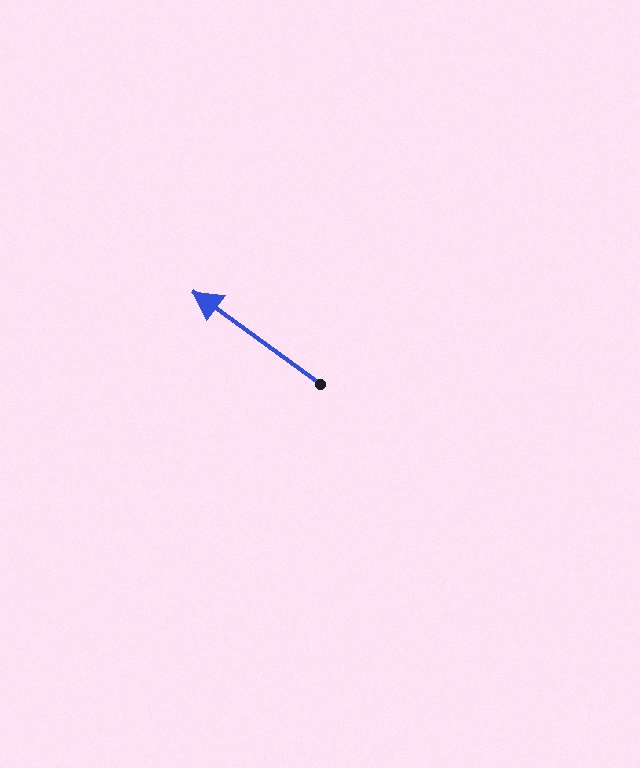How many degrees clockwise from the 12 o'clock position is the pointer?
Approximately 306 degrees.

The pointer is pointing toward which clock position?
Roughly 10 o'clock.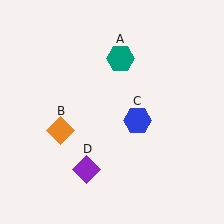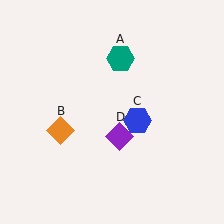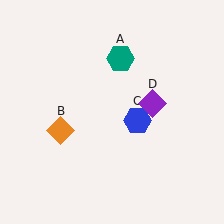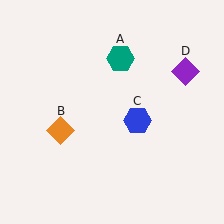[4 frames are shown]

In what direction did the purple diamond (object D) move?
The purple diamond (object D) moved up and to the right.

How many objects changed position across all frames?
1 object changed position: purple diamond (object D).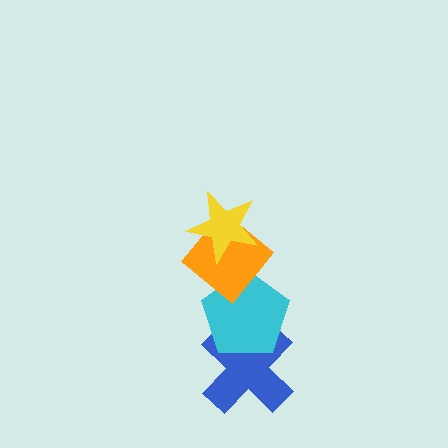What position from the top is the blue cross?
The blue cross is 4th from the top.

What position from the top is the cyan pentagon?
The cyan pentagon is 3rd from the top.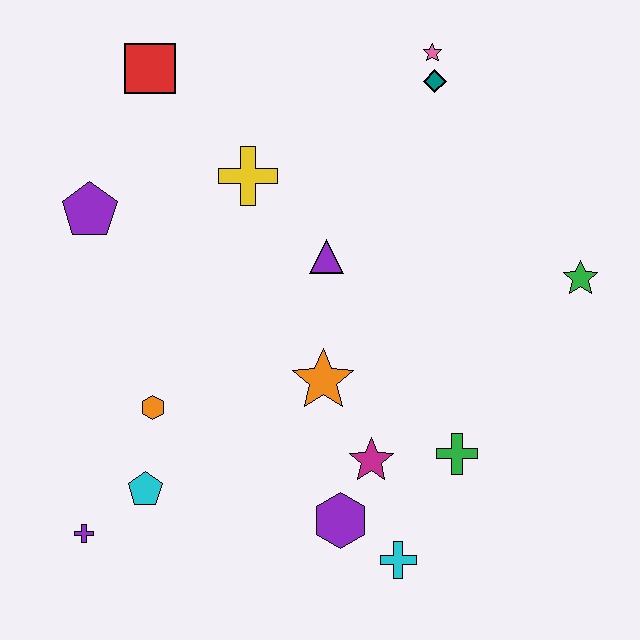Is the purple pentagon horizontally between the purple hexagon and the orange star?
No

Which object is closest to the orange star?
The magenta star is closest to the orange star.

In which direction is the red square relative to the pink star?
The red square is to the left of the pink star.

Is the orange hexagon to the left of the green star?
Yes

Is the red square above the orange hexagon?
Yes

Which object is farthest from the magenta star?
The red square is farthest from the magenta star.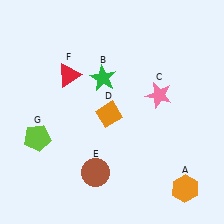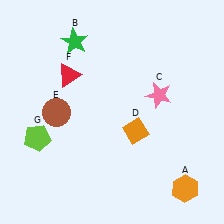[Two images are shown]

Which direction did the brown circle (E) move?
The brown circle (E) moved up.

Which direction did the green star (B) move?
The green star (B) moved up.